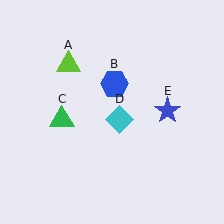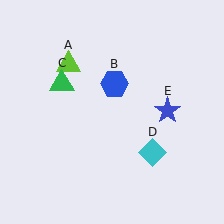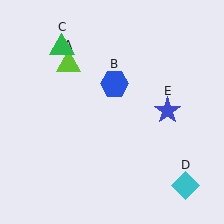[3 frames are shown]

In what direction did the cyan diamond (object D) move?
The cyan diamond (object D) moved down and to the right.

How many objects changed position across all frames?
2 objects changed position: green triangle (object C), cyan diamond (object D).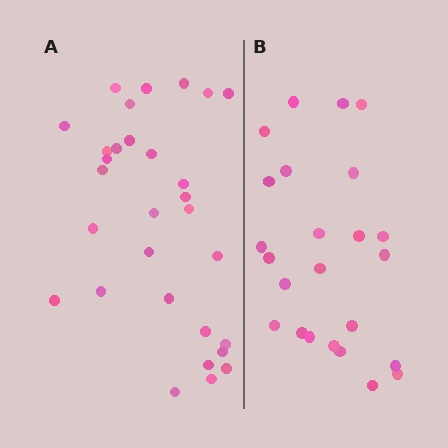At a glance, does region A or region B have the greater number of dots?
Region A (the left region) has more dots.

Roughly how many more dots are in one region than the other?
Region A has about 6 more dots than region B.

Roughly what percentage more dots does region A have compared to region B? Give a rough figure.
About 25% more.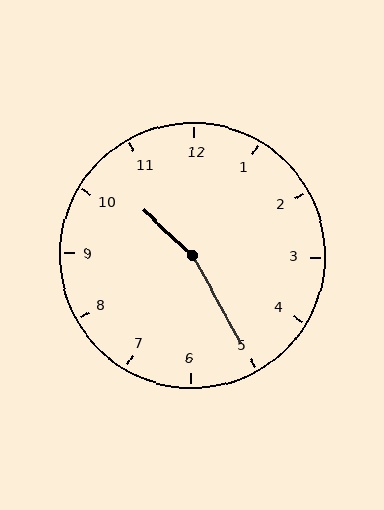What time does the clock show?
10:25.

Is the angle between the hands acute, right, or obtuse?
It is obtuse.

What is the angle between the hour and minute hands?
Approximately 162 degrees.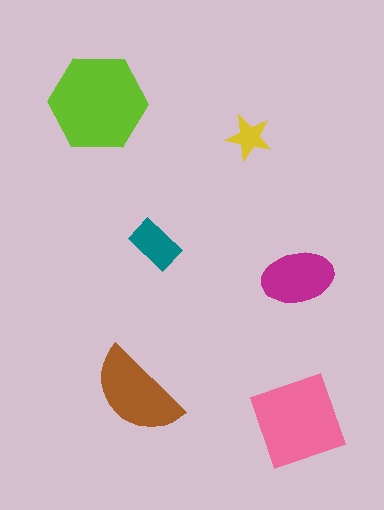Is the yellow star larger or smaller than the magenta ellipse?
Smaller.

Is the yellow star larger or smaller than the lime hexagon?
Smaller.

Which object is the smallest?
The yellow star.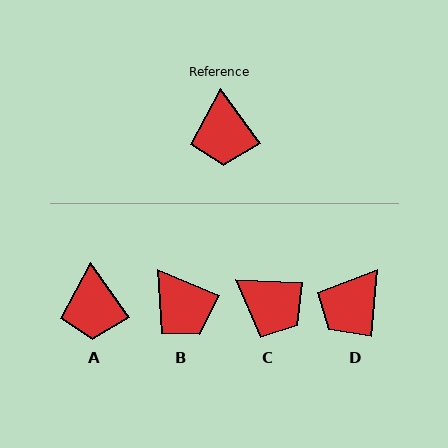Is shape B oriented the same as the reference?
No, it is off by about 31 degrees.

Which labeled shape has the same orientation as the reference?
A.